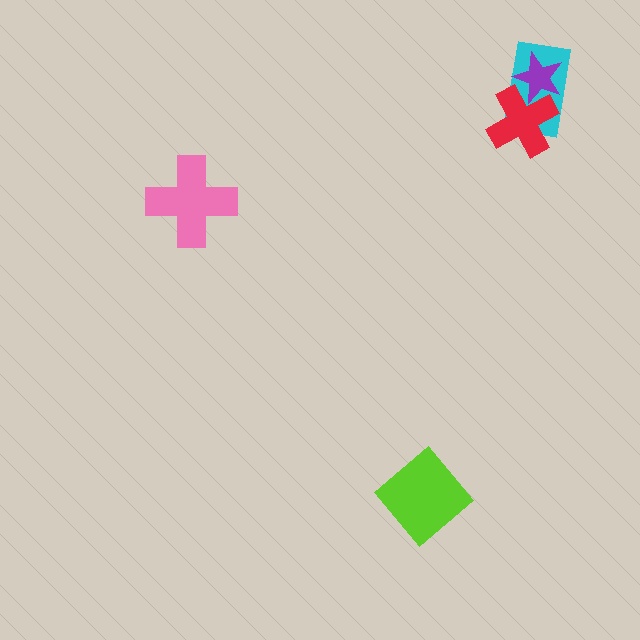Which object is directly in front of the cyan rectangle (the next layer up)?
The red cross is directly in front of the cyan rectangle.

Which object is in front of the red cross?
The purple star is in front of the red cross.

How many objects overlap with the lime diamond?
0 objects overlap with the lime diamond.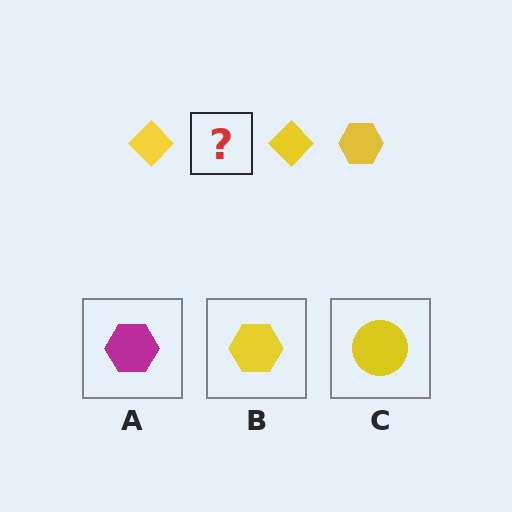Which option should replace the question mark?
Option B.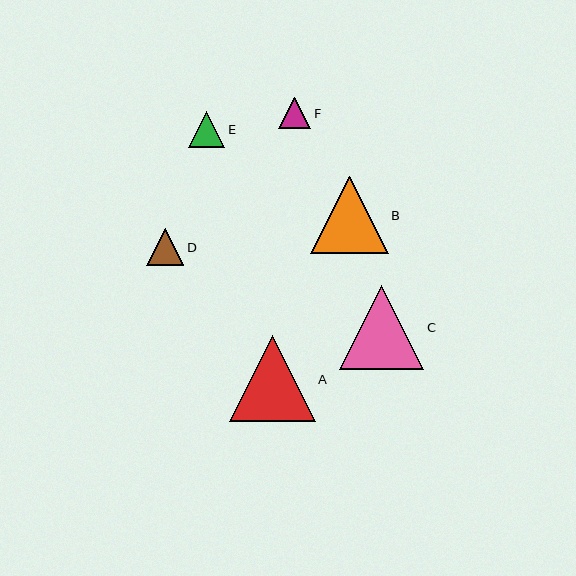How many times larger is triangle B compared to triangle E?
Triangle B is approximately 2.1 times the size of triangle E.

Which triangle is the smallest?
Triangle F is the smallest with a size of approximately 32 pixels.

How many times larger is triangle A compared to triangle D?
Triangle A is approximately 2.3 times the size of triangle D.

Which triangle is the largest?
Triangle A is the largest with a size of approximately 86 pixels.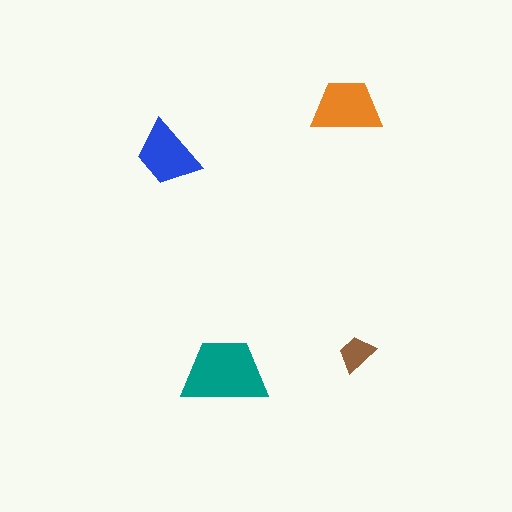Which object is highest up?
The orange trapezoid is topmost.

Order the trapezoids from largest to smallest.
the teal one, the orange one, the blue one, the brown one.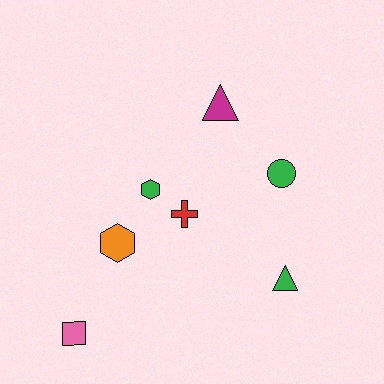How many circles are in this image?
There is 1 circle.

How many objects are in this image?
There are 7 objects.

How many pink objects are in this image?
There is 1 pink object.